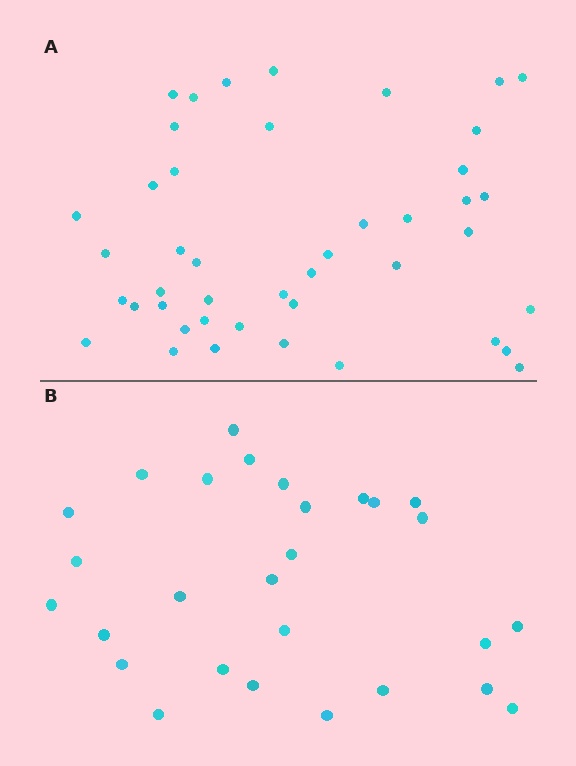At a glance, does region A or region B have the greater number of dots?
Region A (the top region) has more dots.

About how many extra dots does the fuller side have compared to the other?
Region A has approximately 15 more dots than region B.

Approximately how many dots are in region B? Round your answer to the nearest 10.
About 30 dots. (The exact count is 28, which rounds to 30.)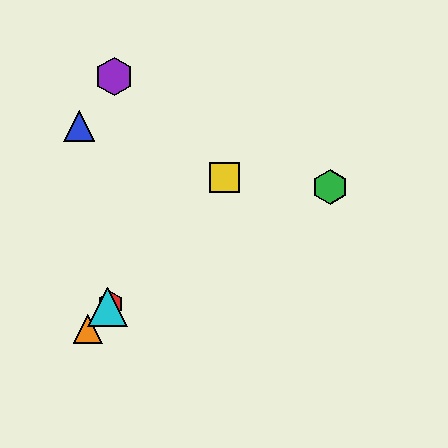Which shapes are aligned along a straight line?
The red hexagon, the yellow square, the orange triangle, the cyan triangle are aligned along a straight line.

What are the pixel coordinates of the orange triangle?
The orange triangle is at (88, 329).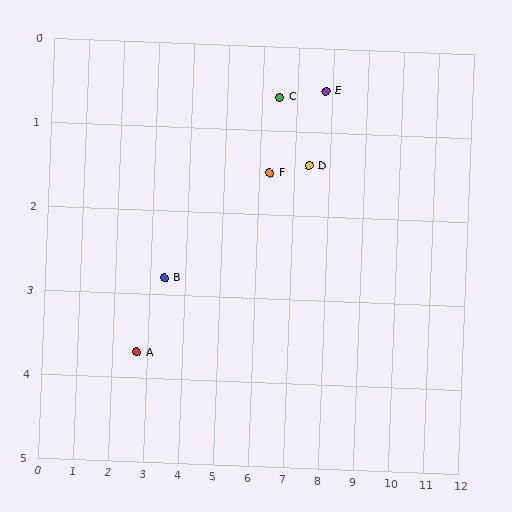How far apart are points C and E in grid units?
Points C and E are about 1.3 grid units apart.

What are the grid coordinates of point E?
Point E is at approximately (7.8, 0.5).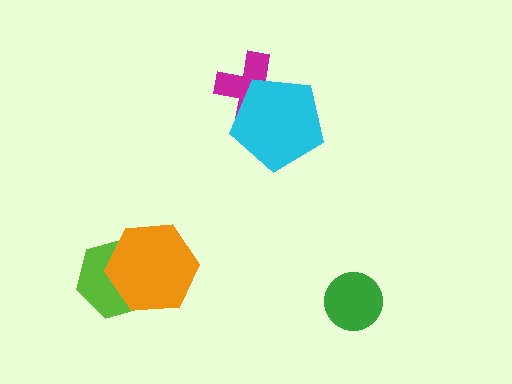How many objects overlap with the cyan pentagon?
1 object overlaps with the cyan pentagon.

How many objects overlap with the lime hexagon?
1 object overlaps with the lime hexagon.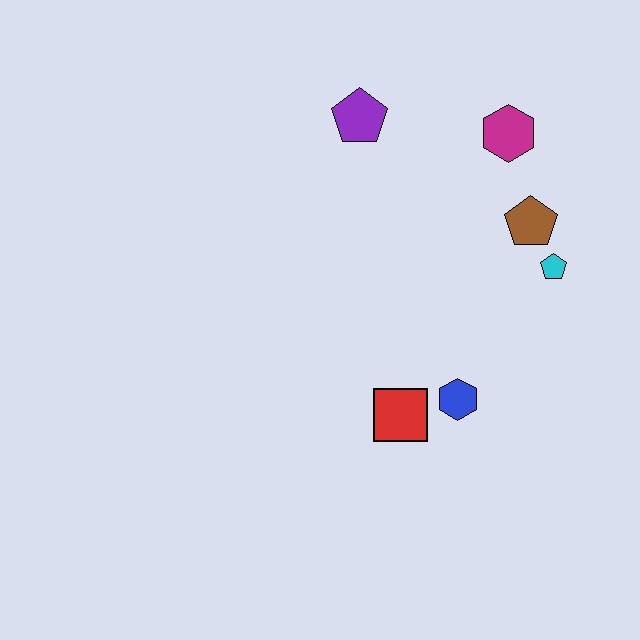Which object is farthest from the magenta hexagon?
The red square is farthest from the magenta hexagon.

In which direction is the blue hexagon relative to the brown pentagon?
The blue hexagon is below the brown pentagon.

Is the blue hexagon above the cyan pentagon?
No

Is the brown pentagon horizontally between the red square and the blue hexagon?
No